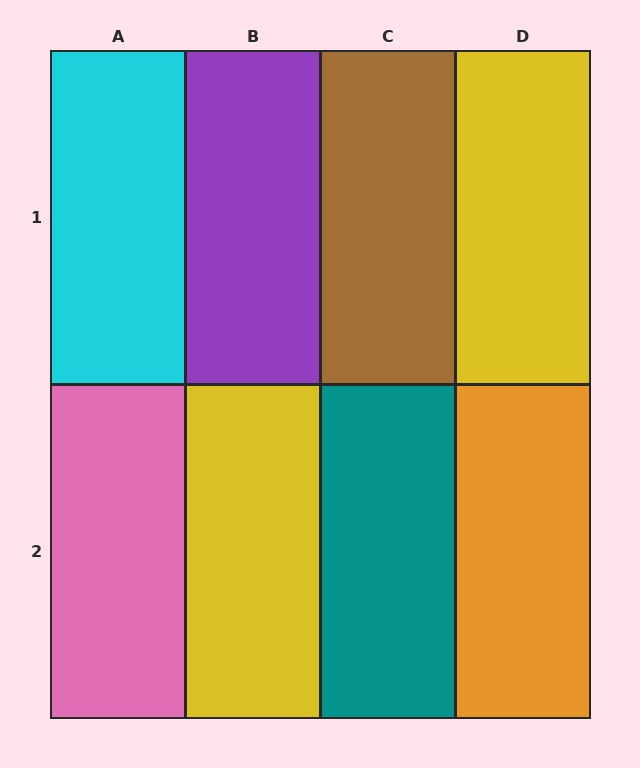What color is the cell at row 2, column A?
Pink.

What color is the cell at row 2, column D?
Orange.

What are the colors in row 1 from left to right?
Cyan, purple, brown, yellow.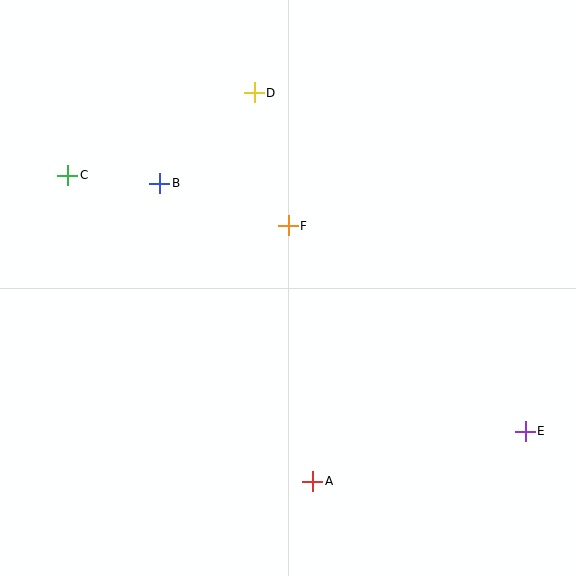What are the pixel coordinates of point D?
Point D is at (254, 93).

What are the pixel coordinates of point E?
Point E is at (525, 431).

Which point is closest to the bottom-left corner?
Point A is closest to the bottom-left corner.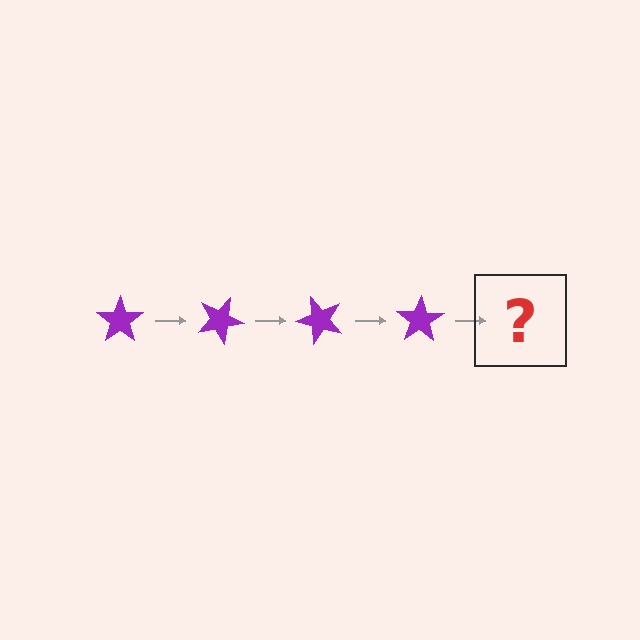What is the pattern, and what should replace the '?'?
The pattern is that the star rotates 25 degrees each step. The '?' should be a purple star rotated 100 degrees.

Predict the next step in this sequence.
The next step is a purple star rotated 100 degrees.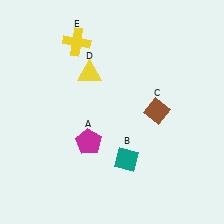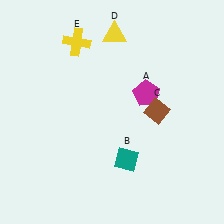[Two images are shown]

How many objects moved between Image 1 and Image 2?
2 objects moved between the two images.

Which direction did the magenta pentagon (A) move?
The magenta pentagon (A) moved right.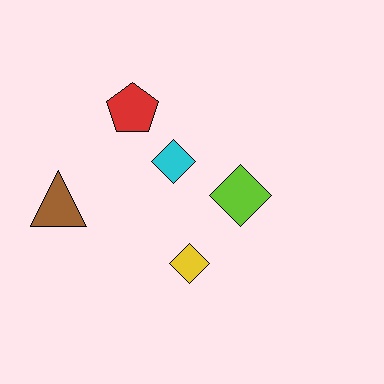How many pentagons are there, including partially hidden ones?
There is 1 pentagon.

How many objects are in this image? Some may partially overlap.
There are 5 objects.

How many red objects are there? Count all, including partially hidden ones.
There is 1 red object.